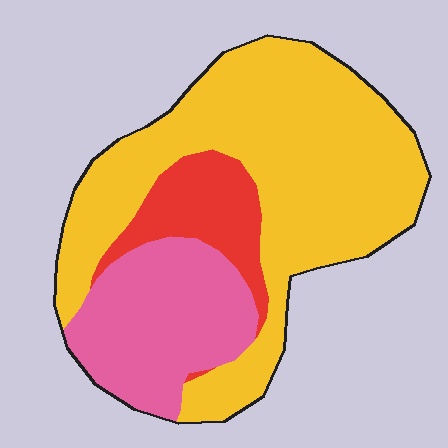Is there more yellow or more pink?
Yellow.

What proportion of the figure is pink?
Pink takes up about one quarter (1/4) of the figure.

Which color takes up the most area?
Yellow, at roughly 60%.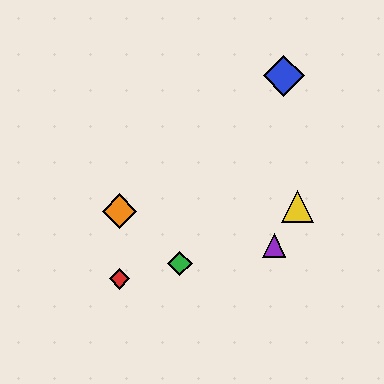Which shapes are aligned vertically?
The red diamond, the orange diamond are aligned vertically.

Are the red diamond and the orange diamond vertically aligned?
Yes, both are at x≈120.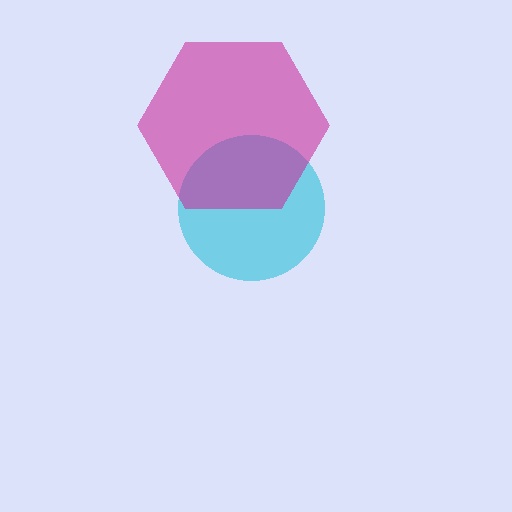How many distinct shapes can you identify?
There are 2 distinct shapes: a cyan circle, a magenta hexagon.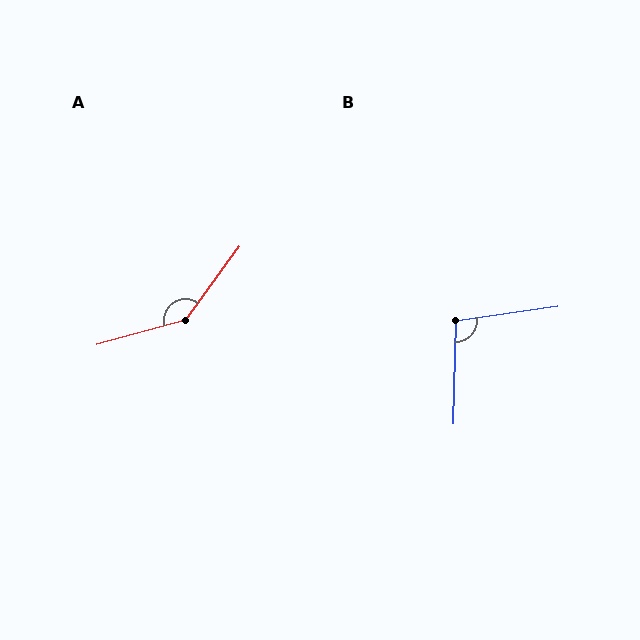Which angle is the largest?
A, at approximately 142 degrees.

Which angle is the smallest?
B, at approximately 99 degrees.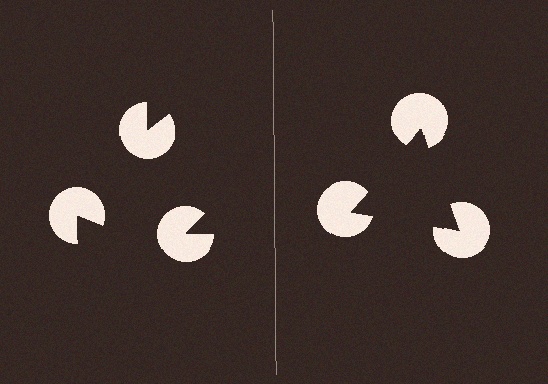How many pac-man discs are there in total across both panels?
6 — 3 on each side.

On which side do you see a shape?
An illusory triangle appears on the right side. On the left side the wedge cuts are rotated, so no coherent shape forms.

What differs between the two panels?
The pac-man discs are positioned identically on both sides; only the wedge orientations differ. On the right they align to a triangle; on the left they are misaligned.